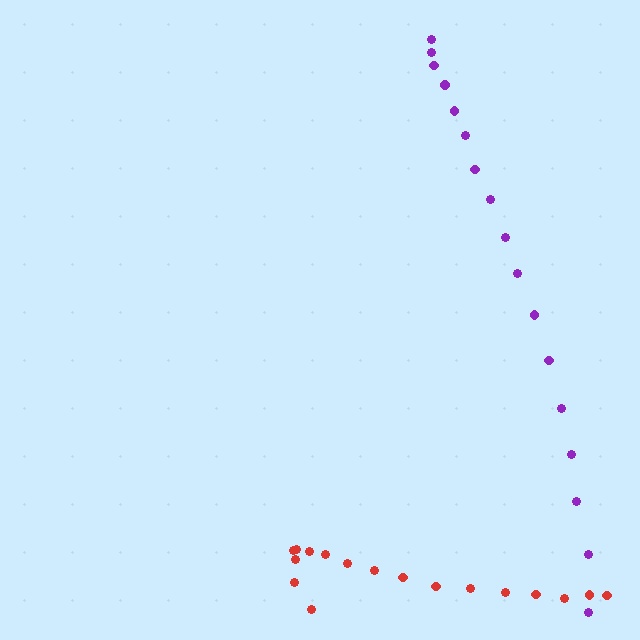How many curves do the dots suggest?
There are 2 distinct paths.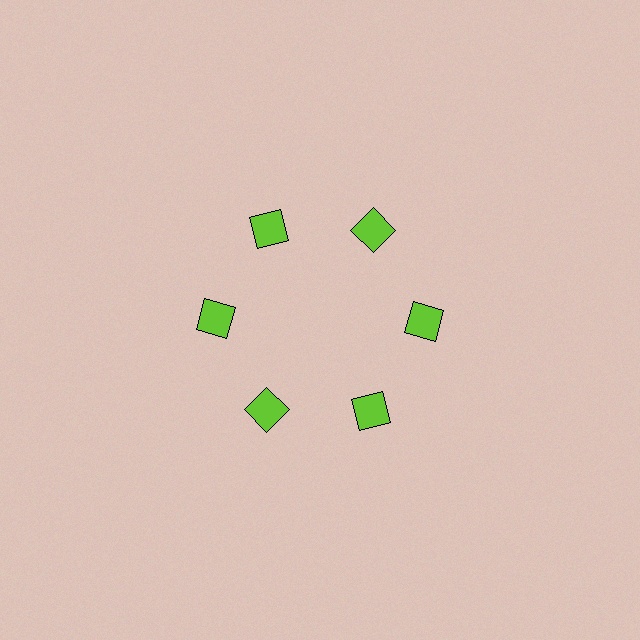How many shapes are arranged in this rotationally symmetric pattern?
There are 6 shapes, arranged in 6 groups of 1.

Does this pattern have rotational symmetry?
Yes, this pattern has 6-fold rotational symmetry. It looks the same after rotating 60 degrees around the center.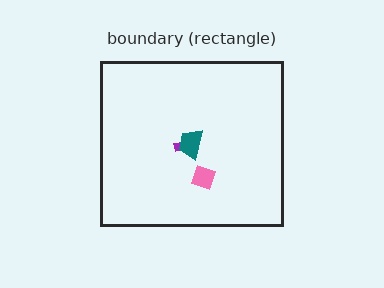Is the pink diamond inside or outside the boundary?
Inside.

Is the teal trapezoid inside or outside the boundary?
Inside.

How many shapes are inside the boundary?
3 inside, 0 outside.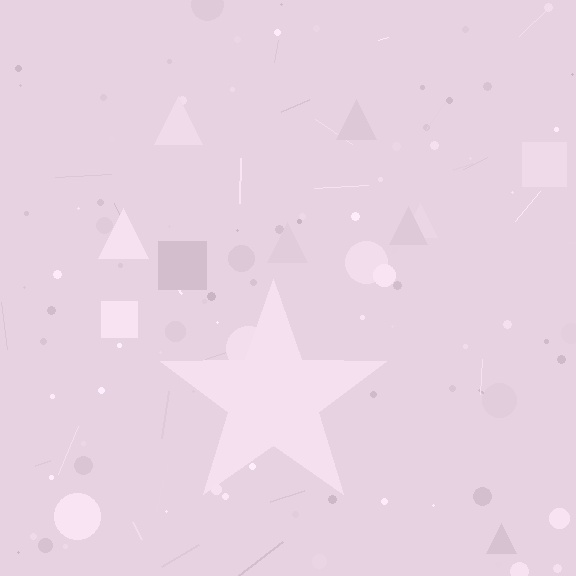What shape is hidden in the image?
A star is hidden in the image.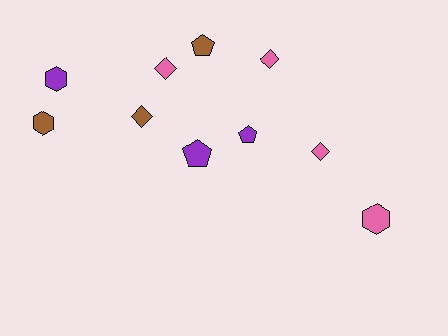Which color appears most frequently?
Pink, with 4 objects.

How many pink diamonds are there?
There are 3 pink diamonds.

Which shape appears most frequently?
Diamond, with 4 objects.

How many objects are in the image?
There are 10 objects.